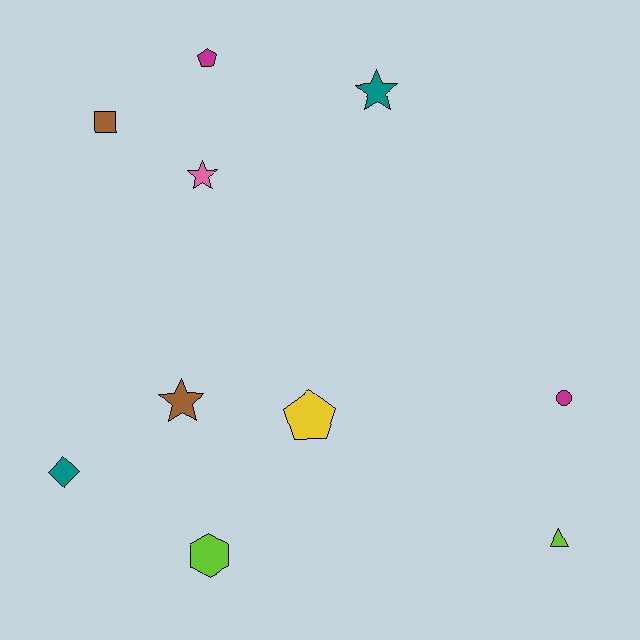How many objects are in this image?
There are 10 objects.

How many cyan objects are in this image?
There are no cyan objects.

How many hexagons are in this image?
There is 1 hexagon.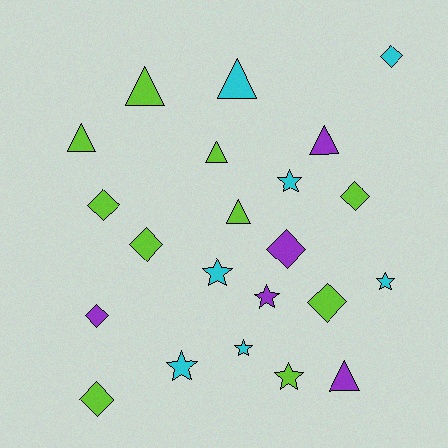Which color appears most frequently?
Lime, with 10 objects.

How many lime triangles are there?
There are 4 lime triangles.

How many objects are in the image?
There are 22 objects.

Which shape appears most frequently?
Diamond, with 8 objects.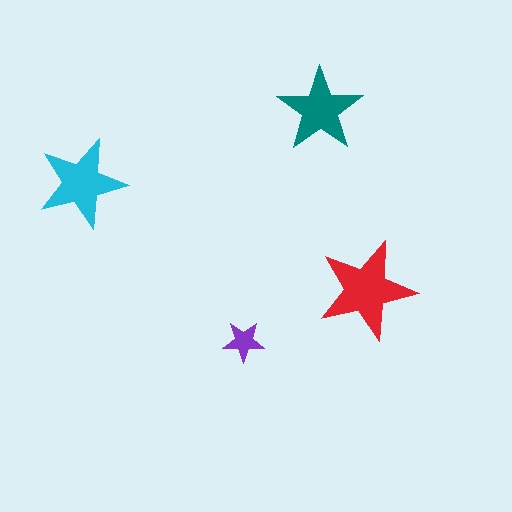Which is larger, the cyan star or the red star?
The red one.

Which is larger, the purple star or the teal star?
The teal one.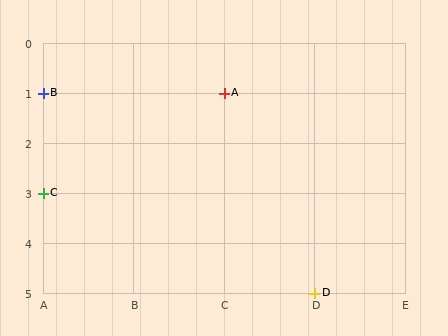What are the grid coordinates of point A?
Point A is at grid coordinates (C, 1).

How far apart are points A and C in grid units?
Points A and C are 2 columns and 2 rows apart (about 2.8 grid units diagonally).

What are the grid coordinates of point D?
Point D is at grid coordinates (D, 5).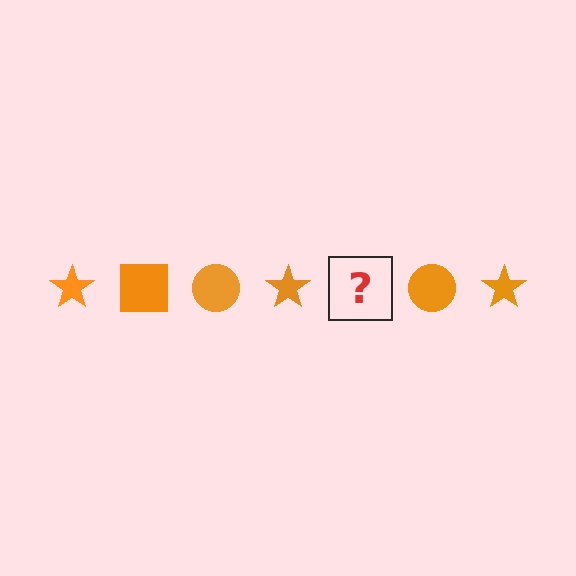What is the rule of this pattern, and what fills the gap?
The rule is that the pattern cycles through star, square, circle shapes in orange. The gap should be filled with an orange square.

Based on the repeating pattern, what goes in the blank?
The blank should be an orange square.